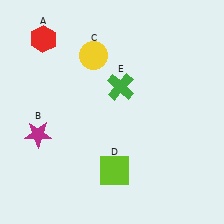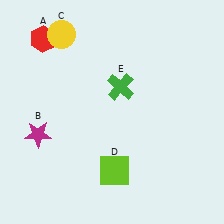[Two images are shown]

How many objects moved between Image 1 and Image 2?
1 object moved between the two images.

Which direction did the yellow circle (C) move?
The yellow circle (C) moved left.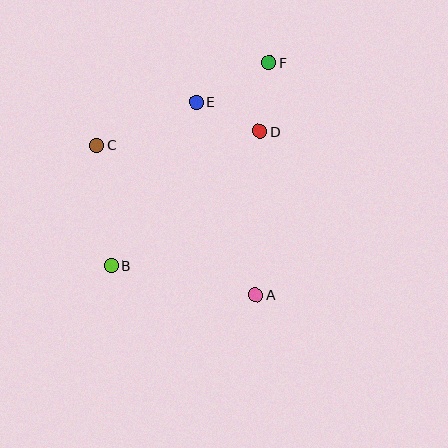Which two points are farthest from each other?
Points B and F are farthest from each other.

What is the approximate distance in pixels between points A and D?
The distance between A and D is approximately 164 pixels.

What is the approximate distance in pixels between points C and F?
The distance between C and F is approximately 191 pixels.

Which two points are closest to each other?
Points D and F are closest to each other.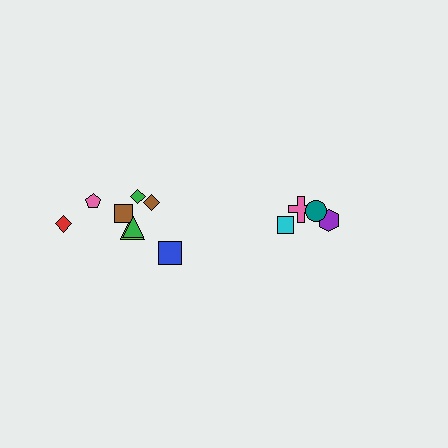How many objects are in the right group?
There are 4 objects.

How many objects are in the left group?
There are 8 objects.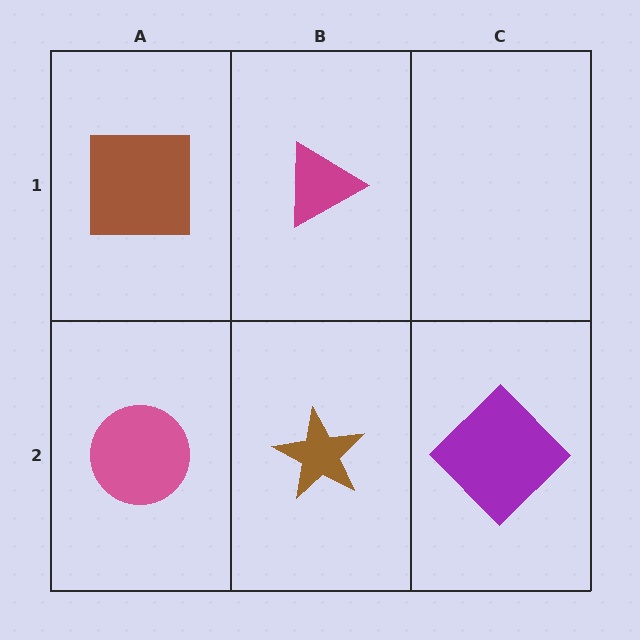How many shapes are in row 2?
3 shapes.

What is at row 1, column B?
A magenta triangle.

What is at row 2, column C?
A purple diamond.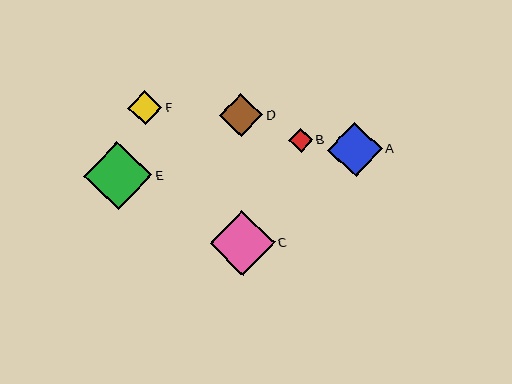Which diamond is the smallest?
Diamond B is the smallest with a size of approximately 24 pixels.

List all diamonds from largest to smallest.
From largest to smallest: E, C, A, D, F, B.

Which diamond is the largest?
Diamond E is the largest with a size of approximately 68 pixels.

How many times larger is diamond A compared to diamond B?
Diamond A is approximately 2.3 times the size of diamond B.